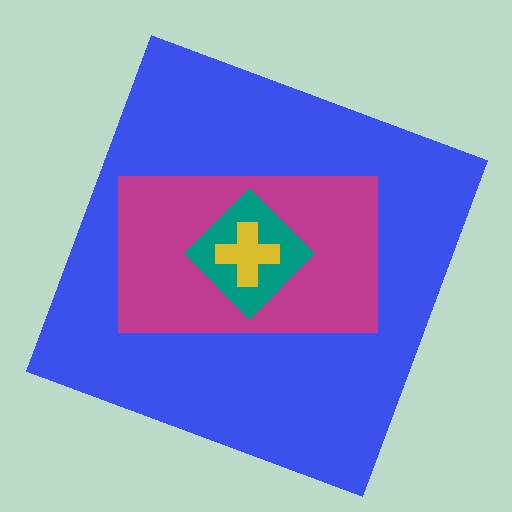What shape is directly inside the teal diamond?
The yellow cross.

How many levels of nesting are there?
4.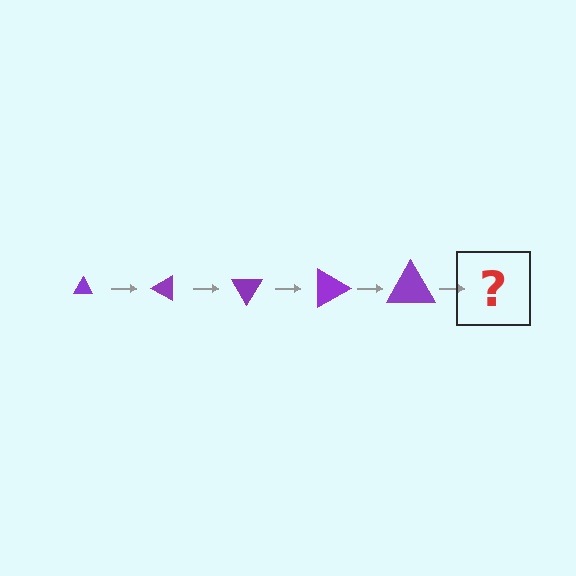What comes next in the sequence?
The next element should be a triangle, larger than the previous one and rotated 150 degrees from the start.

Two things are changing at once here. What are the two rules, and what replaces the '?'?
The two rules are that the triangle grows larger each step and it rotates 30 degrees each step. The '?' should be a triangle, larger than the previous one and rotated 150 degrees from the start.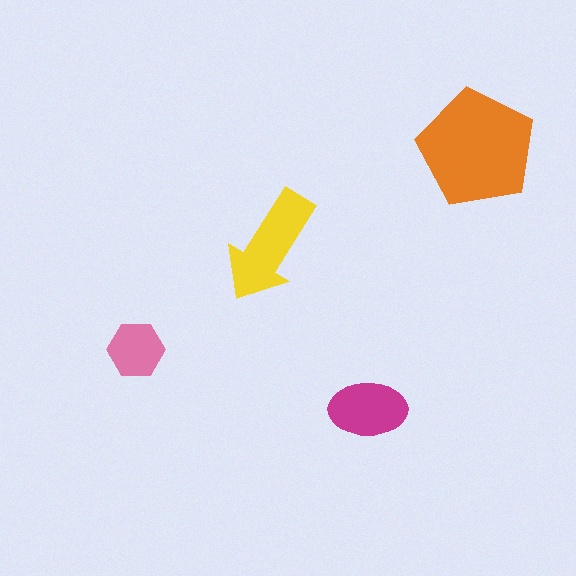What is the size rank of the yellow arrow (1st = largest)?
2nd.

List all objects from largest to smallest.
The orange pentagon, the yellow arrow, the magenta ellipse, the pink hexagon.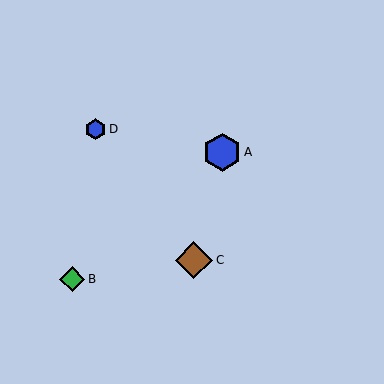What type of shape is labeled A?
Shape A is a blue hexagon.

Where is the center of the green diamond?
The center of the green diamond is at (72, 279).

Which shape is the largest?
The blue hexagon (labeled A) is the largest.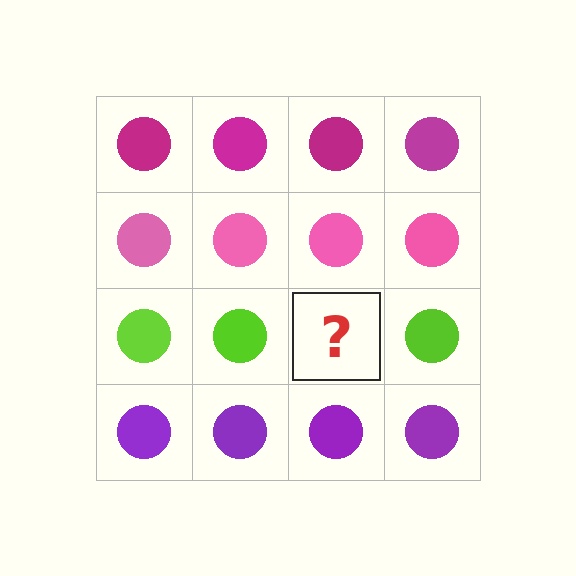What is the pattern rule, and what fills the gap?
The rule is that each row has a consistent color. The gap should be filled with a lime circle.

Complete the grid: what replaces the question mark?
The question mark should be replaced with a lime circle.